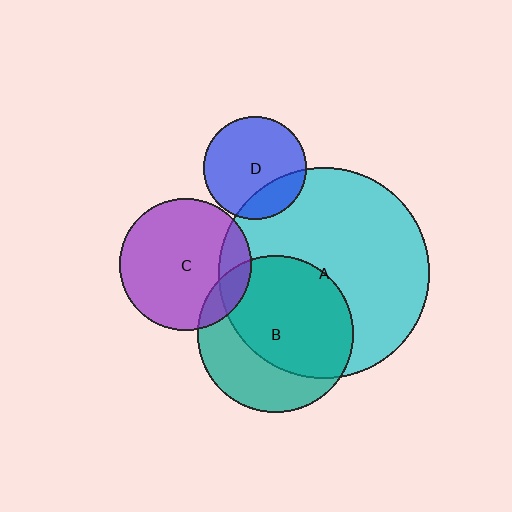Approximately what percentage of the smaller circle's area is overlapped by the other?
Approximately 15%.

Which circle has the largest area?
Circle A (cyan).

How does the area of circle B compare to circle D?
Approximately 2.3 times.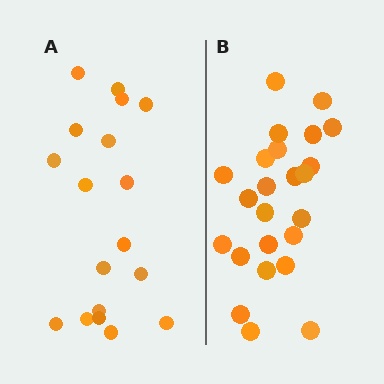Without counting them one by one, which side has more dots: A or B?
Region B (the right region) has more dots.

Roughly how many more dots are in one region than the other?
Region B has about 6 more dots than region A.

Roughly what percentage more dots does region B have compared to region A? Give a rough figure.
About 35% more.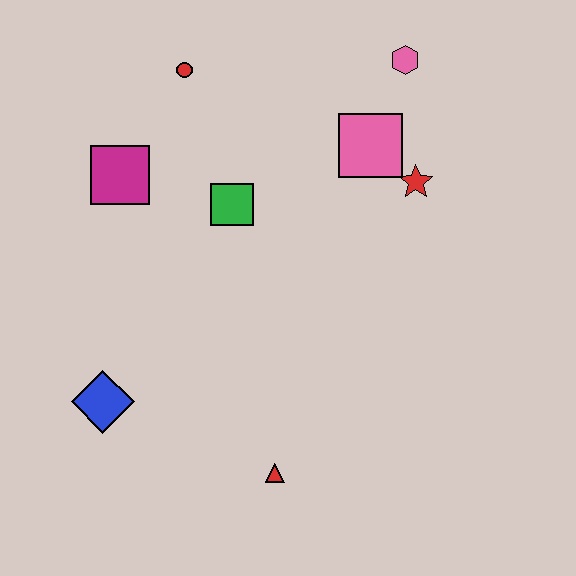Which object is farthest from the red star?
The blue diamond is farthest from the red star.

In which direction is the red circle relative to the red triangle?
The red circle is above the red triangle.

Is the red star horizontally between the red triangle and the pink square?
No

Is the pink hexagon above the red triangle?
Yes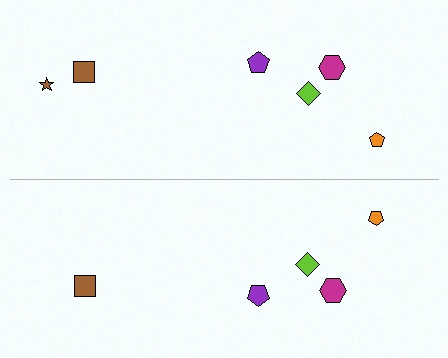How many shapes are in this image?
There are 11 shapes in this image.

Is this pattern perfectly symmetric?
No, the pattern is not perfectly symmetric. A brown star is missing from the bottom side.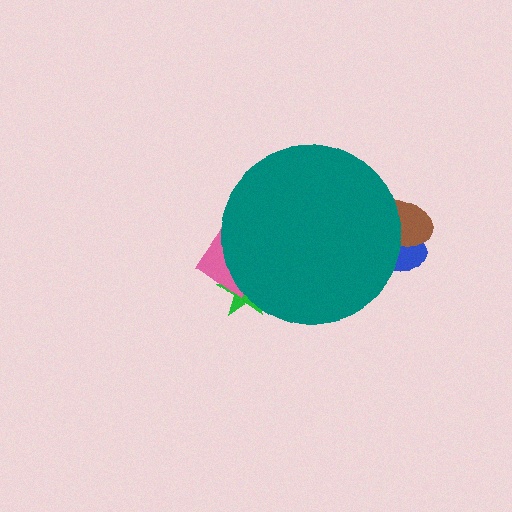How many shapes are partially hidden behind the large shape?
4 shapes are partially hidden.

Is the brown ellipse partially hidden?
Yes, the brown ellipse is partially hidden behind the teal circle.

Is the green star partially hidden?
Yes, the green star is partially hidden behind the teal circle.